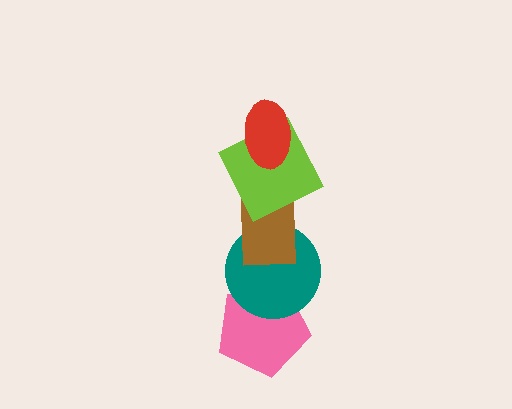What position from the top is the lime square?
The lime square is 2nd from the top.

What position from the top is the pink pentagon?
The pink pentagon is 5th from the top.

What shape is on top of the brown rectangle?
The lime square is on top of the brown rectangle.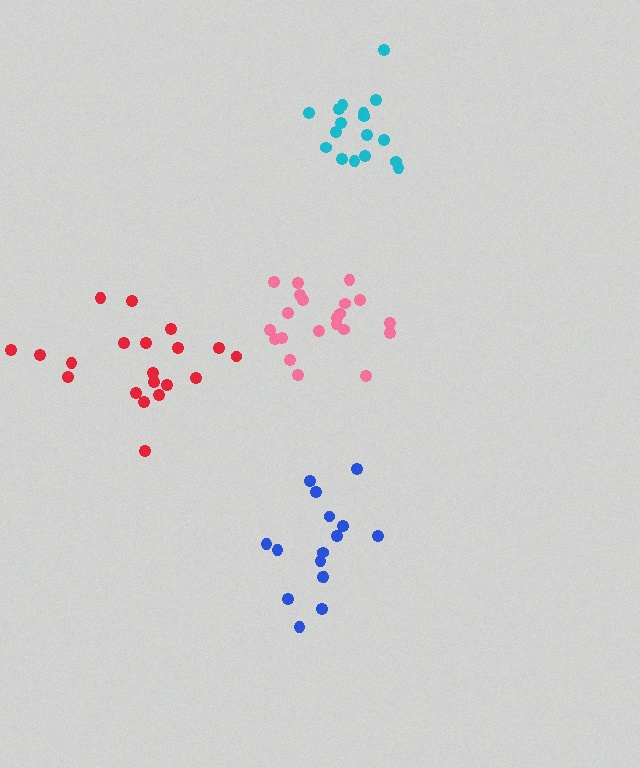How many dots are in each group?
Group 1: 16 dots, Group 2: 20 dots, Group 3: 17 dots, Group 4: 21 dots (74 total).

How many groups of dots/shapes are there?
There are 4 groups.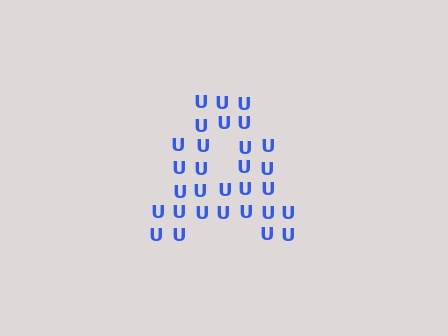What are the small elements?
The small elements are letter U's.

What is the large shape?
The large shape is the letter A.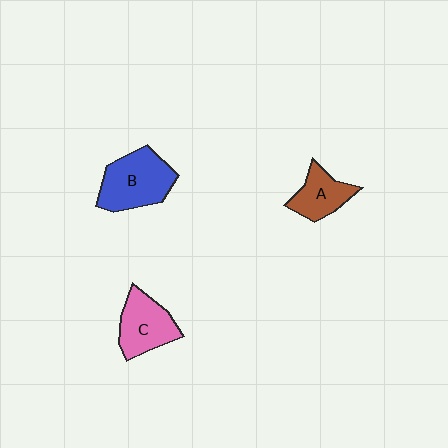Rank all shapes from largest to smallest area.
From largest to smallest: B (blue), C (pink), A (brown).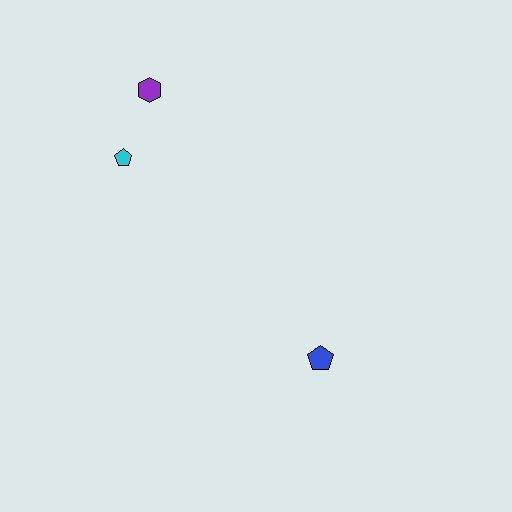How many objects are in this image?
There are 3 objects.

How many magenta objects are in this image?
There are no magenta objects.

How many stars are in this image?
There are no stars.